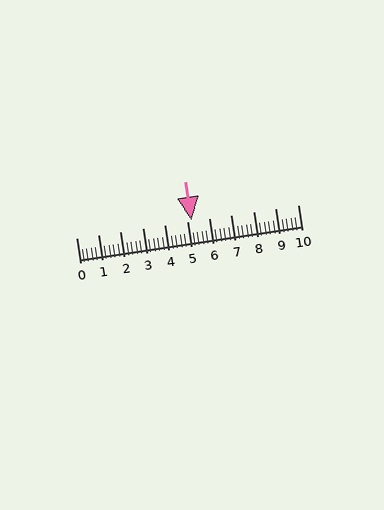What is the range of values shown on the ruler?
The ruler shows values from 0 to 10.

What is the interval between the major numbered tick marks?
The major tick marks are spaced 1 units apart.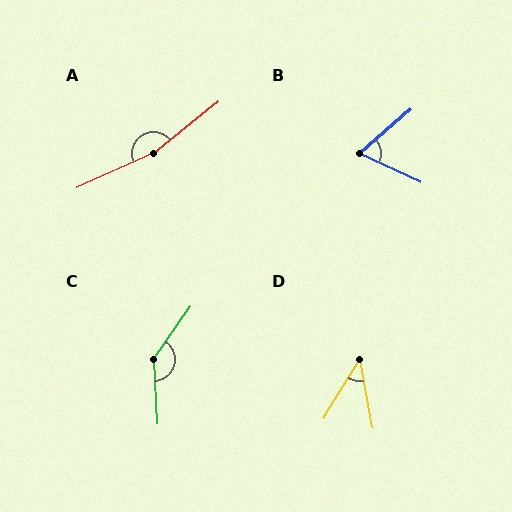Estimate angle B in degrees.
Approximately 66 degrees.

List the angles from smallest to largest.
D (42°), B (66°), C (142°), A (166°).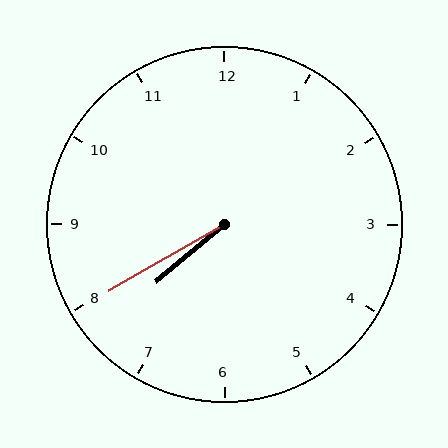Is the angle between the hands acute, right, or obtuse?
It is acute.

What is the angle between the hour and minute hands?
Approximately 10 degrees.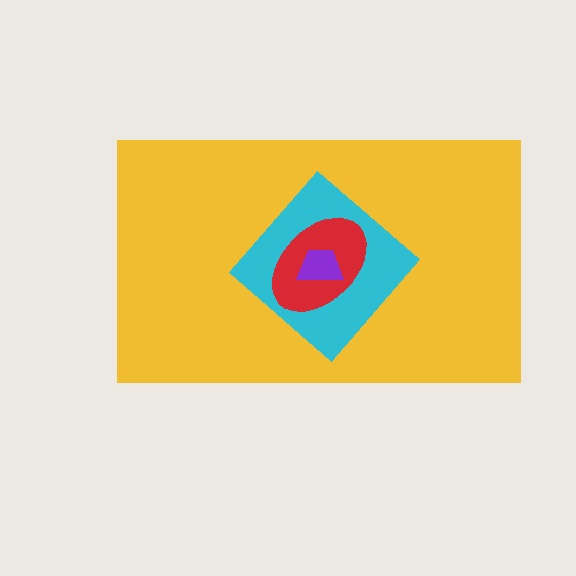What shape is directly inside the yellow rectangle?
The cyan diamond.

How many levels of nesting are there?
4.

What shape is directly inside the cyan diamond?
The red ellipse.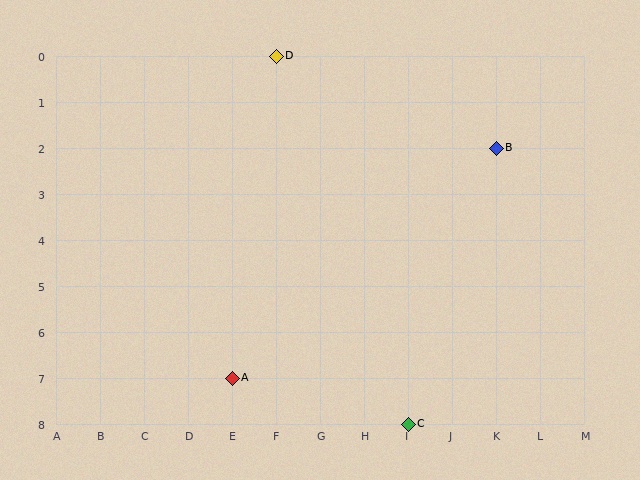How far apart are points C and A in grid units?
Points C and A are 4 columns and 1 row apart (about 4.1 grid units diagonally).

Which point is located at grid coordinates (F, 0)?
Point D is at (F, 0).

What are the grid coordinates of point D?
Point D is at grid coordinates (F, 0).